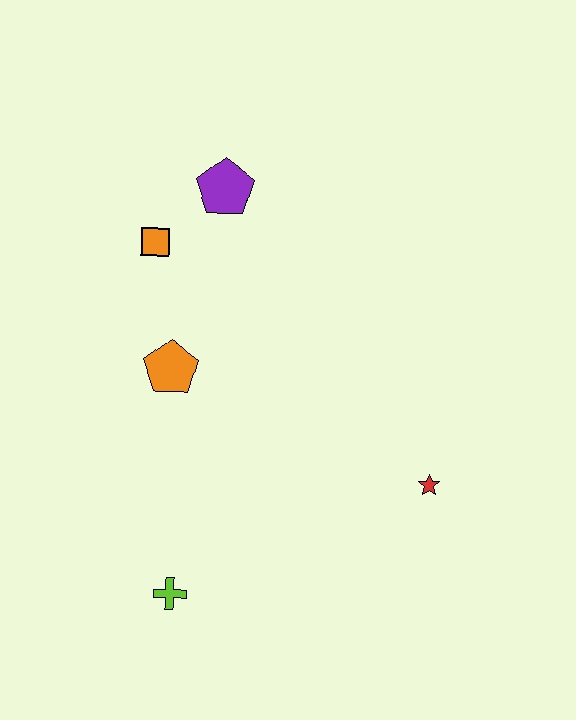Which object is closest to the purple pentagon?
The orange square is closest to the purple pentagon.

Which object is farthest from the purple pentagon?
The lime cross is farthest from the purple pentagon.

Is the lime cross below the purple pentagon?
Yes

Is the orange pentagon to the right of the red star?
No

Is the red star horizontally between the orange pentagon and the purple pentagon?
No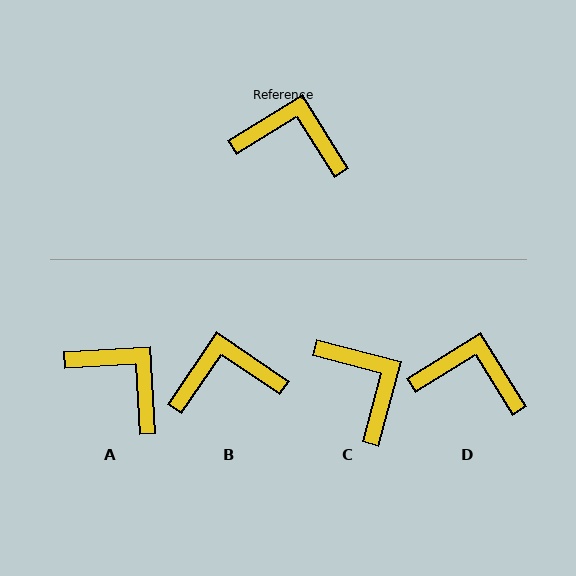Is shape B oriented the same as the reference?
No, it is off by about 24 degrees.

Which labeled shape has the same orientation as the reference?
D.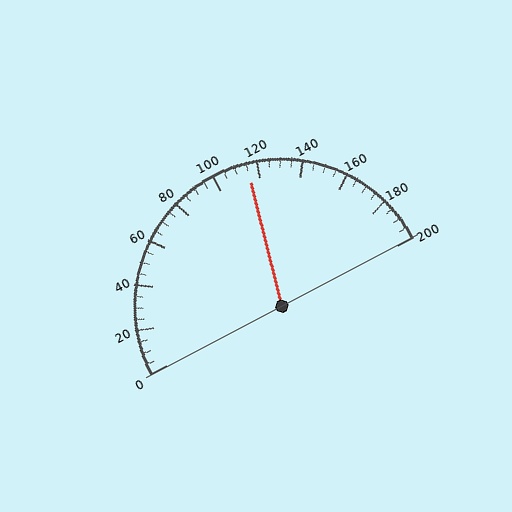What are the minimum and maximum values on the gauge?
The gauge ranges from 0 to 200.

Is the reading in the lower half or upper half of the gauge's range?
The reading is in the upper half of the range (0 to 200).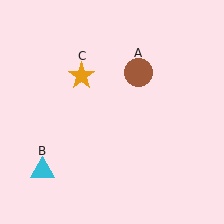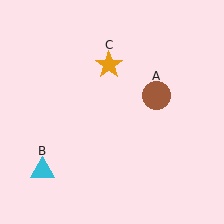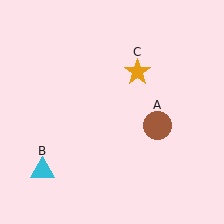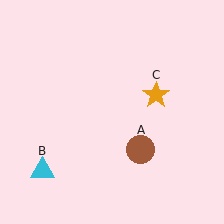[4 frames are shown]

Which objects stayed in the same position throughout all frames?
Cyan triangle (object B) remained stationary.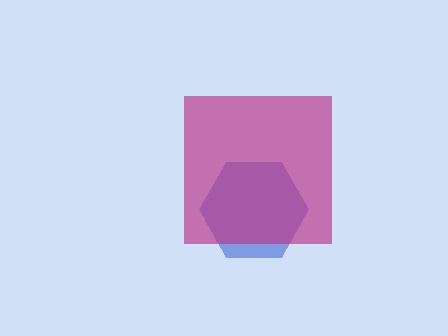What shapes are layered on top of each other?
The layered shapes are: a blue hexagon, a magenta square.